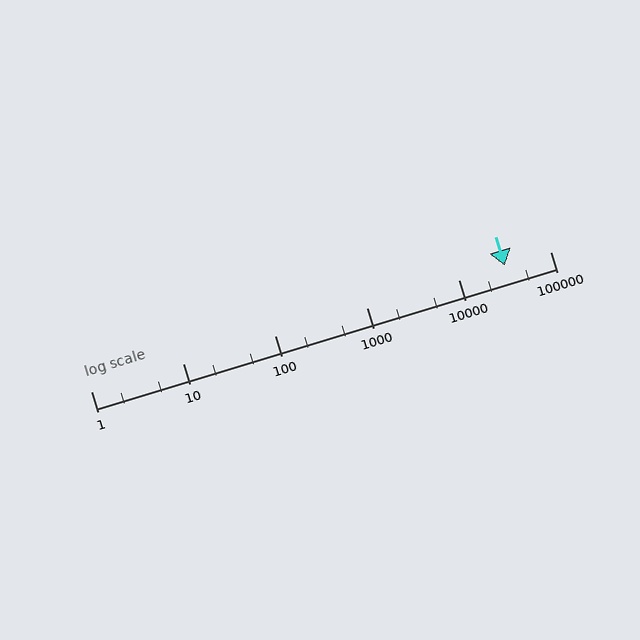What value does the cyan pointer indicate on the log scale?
The pointer indicates approximately 32000.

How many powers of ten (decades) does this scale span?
The scale spans 5 decades, from 1 to 100000.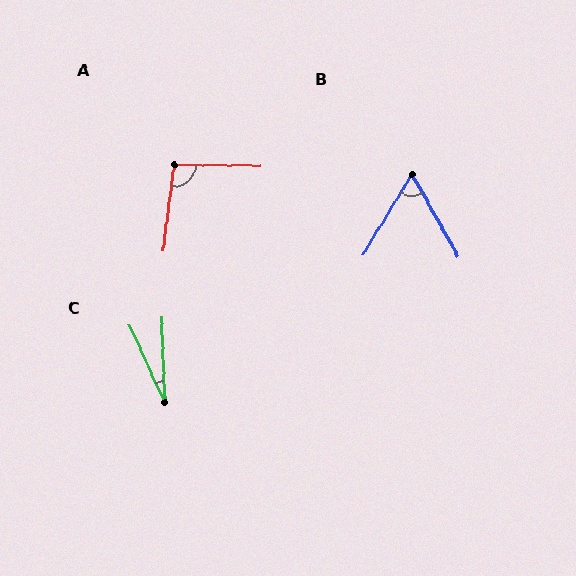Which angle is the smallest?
C, at approximately 23 degrees.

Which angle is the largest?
A, at approximately 97 degrees.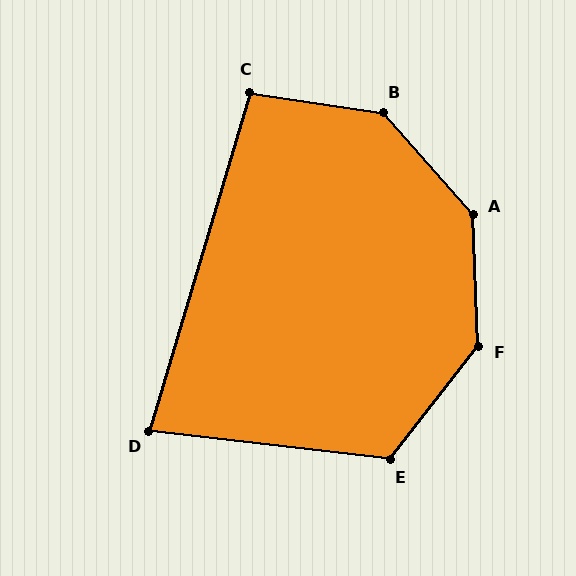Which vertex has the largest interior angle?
A, at approximately 141 degrees.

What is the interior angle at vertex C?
Approximately 98 degrees (obtuse).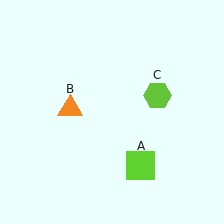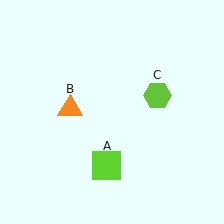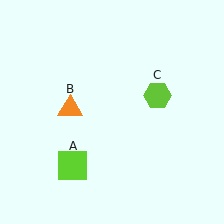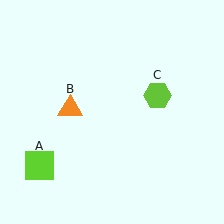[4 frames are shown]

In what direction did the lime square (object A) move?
The lime square (object A) moved left.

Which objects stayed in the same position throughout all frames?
Orange triangle (object B) and lime hexagon (object C) remained stationary.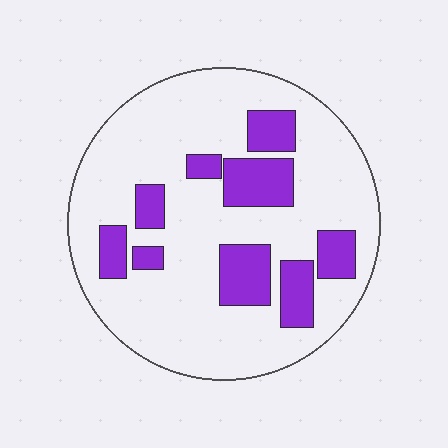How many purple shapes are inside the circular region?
9.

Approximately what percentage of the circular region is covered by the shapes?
Approximately 25%.